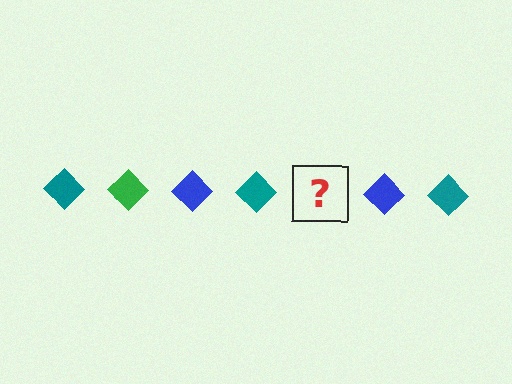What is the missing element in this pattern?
The missing element is a green diamond.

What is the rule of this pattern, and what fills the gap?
The rule is that the pattern cycles through teal, green, blue diamonds. The gap should be filled with a green diamond.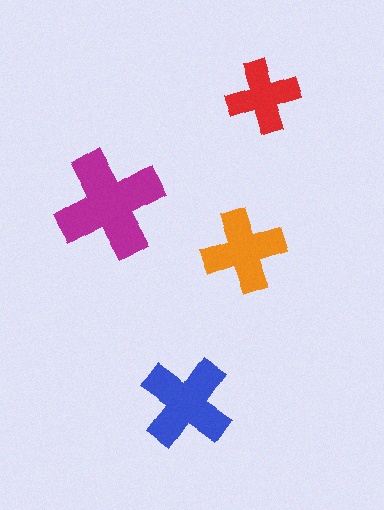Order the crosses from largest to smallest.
the magenta one, the blue one, the orange one, the red one.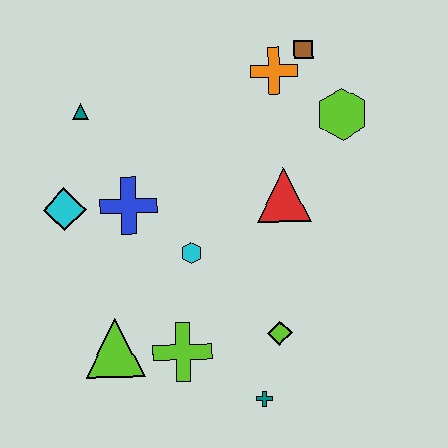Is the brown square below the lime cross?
No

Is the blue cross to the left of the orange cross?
Yes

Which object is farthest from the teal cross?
The brown square is farthest from the teal cross.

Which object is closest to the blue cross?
The cyan diamond is closest to the blue cross.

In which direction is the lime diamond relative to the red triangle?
The lime diamond is below the red triangle.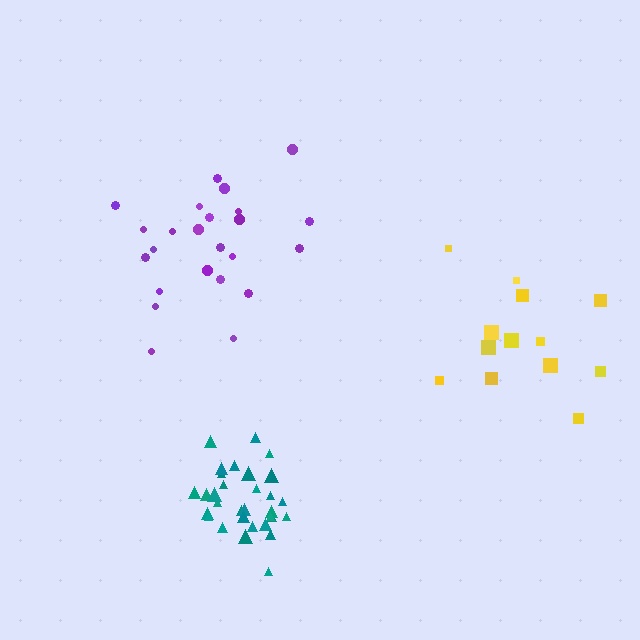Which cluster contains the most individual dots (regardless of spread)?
Teal (31).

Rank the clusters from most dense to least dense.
teal, purple, yellow.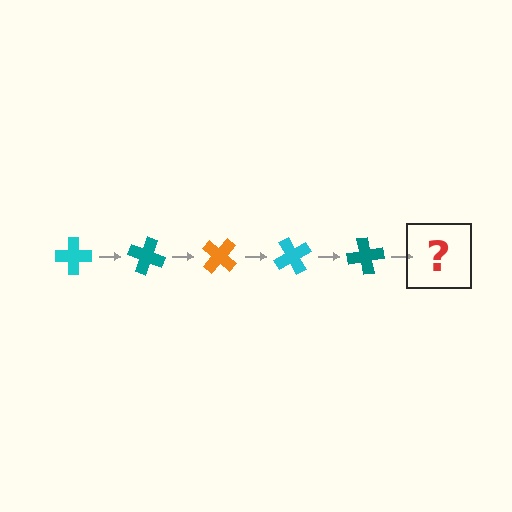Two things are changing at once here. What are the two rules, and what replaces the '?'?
The two rules are that it rotates 20 degrees each step and the color cycles through cyan, teal, and orange. The '?' should be an orange cross, rotated 100 degrees from the start.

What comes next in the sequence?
The next element should be an orange cross, rotated 100 degrees from the start.